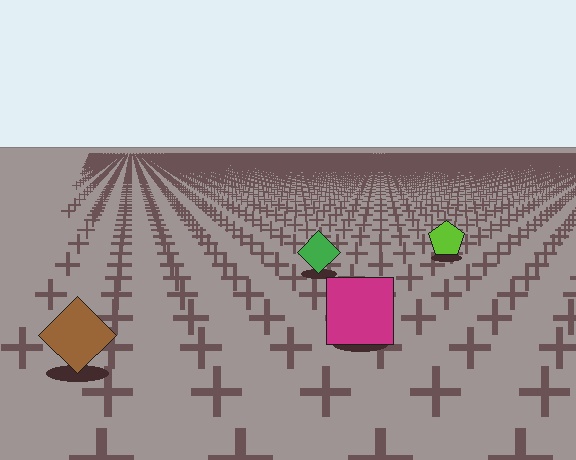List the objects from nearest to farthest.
From nearest to farthest: the brown diamond, the magenta square, the green diamond, the lime pentagon.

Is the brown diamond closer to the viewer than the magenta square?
Yes. The brown diamond is closer — you can tell from the texture gradient: the ground texture is coarser near it.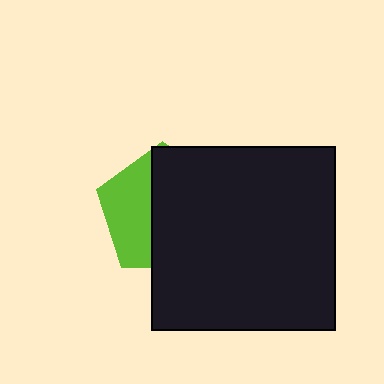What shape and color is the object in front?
The object in front is a black square.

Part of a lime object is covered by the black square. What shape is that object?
It is a pentagon.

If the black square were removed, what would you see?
You would see the complete lime pentagon.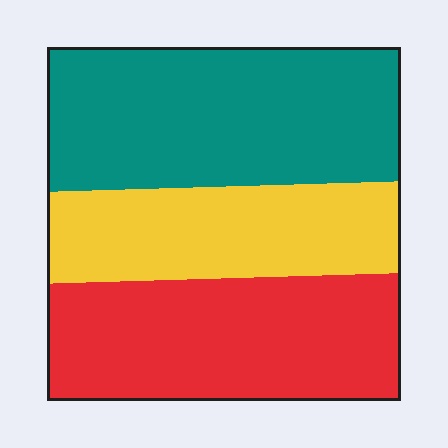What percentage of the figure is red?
Red takes up between a quarter and a half of the figure.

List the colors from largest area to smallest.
From largest to smallest: teal, red, yellow.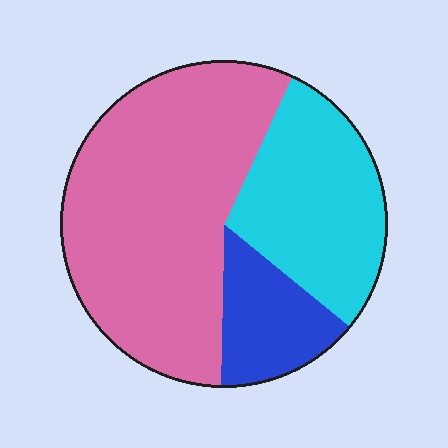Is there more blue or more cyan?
Cyan.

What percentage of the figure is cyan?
Cyan covers roughly 30% of the figure.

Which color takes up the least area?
Blue, at roughly 15%.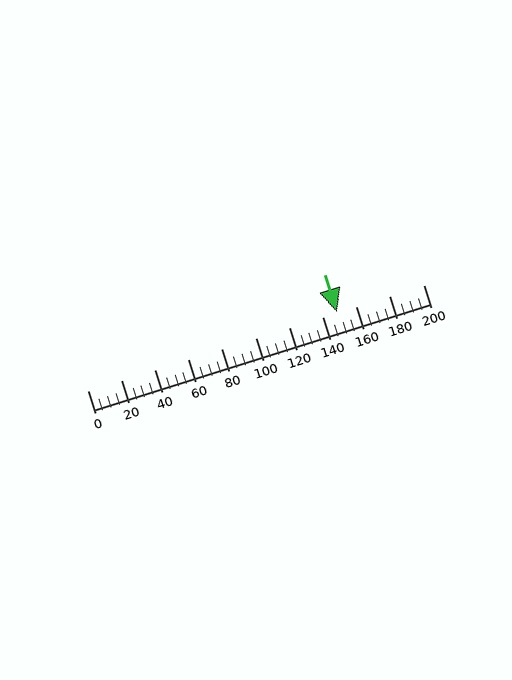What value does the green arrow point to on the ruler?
The green arrow points to approximately 149.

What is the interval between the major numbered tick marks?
The major tick marks are spaced 20 units apart.